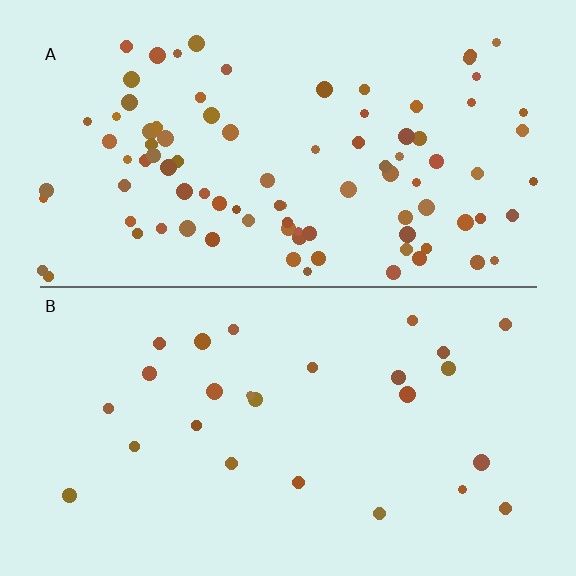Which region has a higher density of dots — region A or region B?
A (the top).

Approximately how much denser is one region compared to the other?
Approximately 3.5× — region A over region B.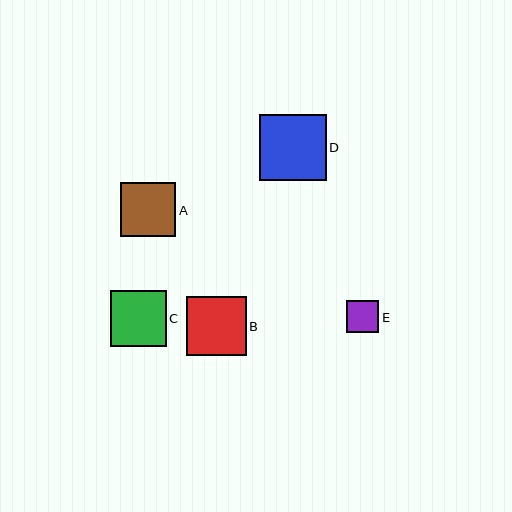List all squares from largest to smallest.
From largest to smallest: D, B, C, A, E.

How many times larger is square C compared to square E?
Square C is approximately 1.7 times the size of square E.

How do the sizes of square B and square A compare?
Square B and square A are approximately the same size.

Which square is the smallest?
Square E is the smallest with a size of approximately 32 pixels.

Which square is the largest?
Square D is the largest with a size of approximately 66 pixels.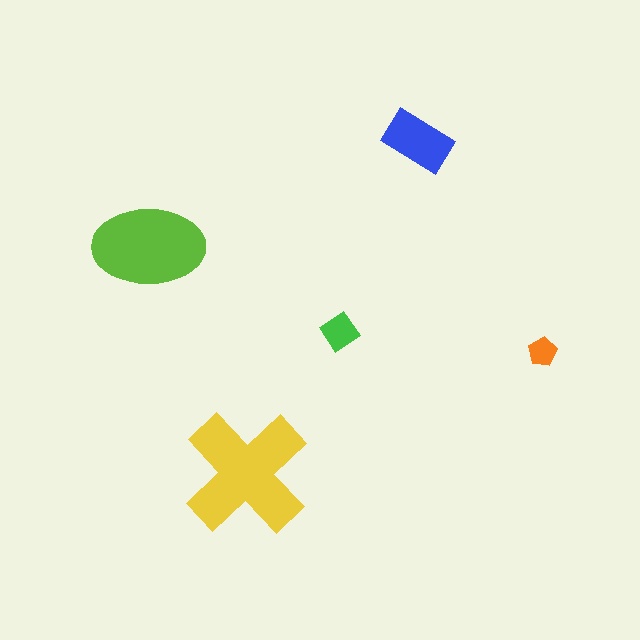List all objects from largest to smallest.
The yellow cross, the lime ellipse, the blue rectangle, the green diamond, the orange pentagon.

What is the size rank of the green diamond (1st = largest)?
4th.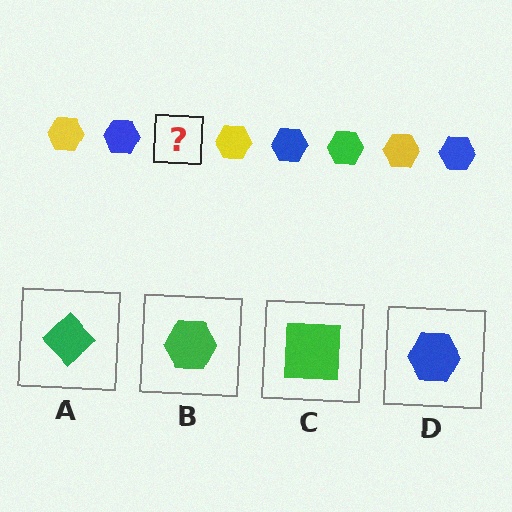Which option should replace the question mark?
Option B.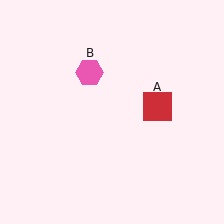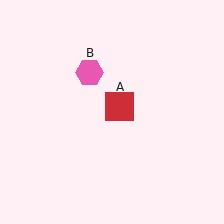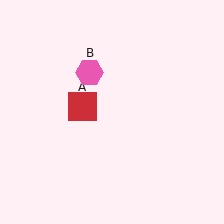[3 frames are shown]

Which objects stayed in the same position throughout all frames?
Pink hexagon (object B) remained stationary.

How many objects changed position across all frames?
1 object changed position: red square (object A).